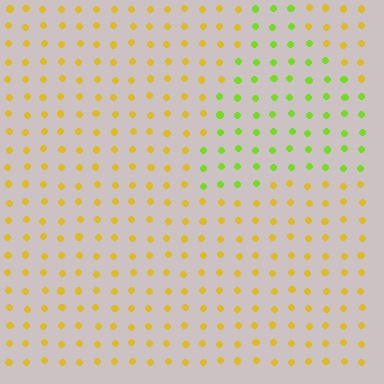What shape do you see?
I see a triangle.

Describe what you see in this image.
The image is filled with small yellow elements in a uniform arrangement. A triangle-shaped region is visible where the elements are tinted to a slightly different hue, forming a subtle color boundary.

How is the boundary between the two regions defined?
The boundary is defined purely by a slight shift in hue (about 45 degrees). Spacing, size, and orientation are identical on both sides.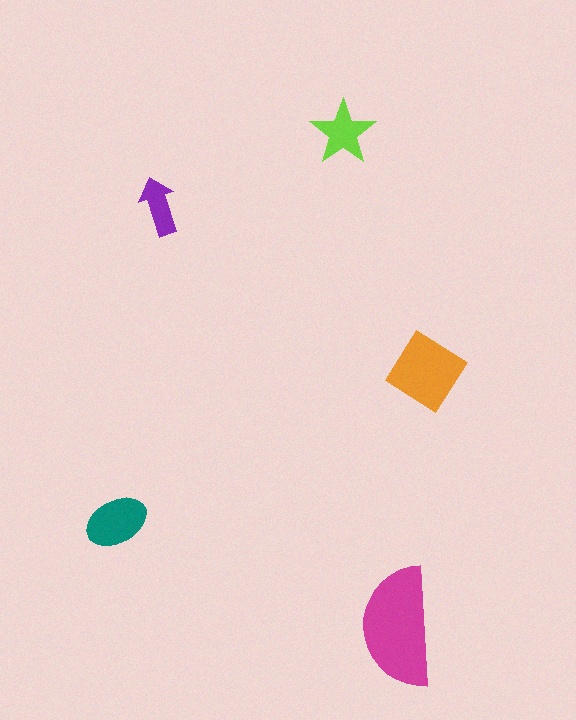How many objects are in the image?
There are 5 objects in the image.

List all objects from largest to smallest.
The magenta semicircle, the orange diamond, the teal ellipse, the lime star, the purple arrow.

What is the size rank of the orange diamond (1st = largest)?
2nd.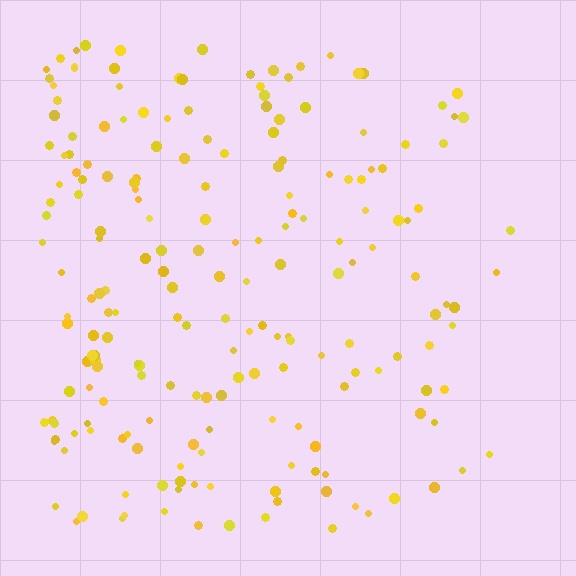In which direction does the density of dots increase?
From right to left, with the left side densest.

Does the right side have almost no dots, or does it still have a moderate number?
Still a moderate number, just noticeably fewer than the left.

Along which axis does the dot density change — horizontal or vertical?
Horizontal.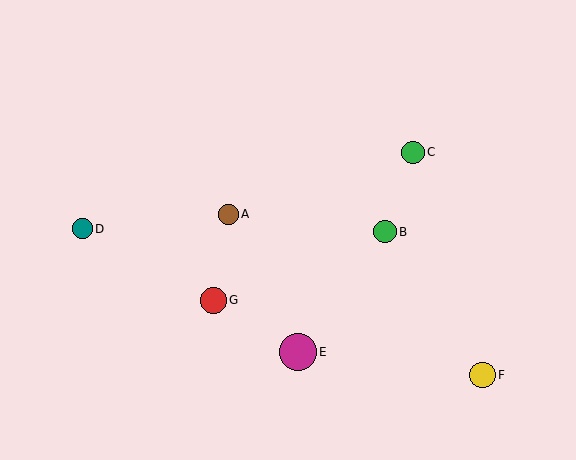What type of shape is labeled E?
Shape E is a magenta circle.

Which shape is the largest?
The magenta circle (labeled E) is the largest.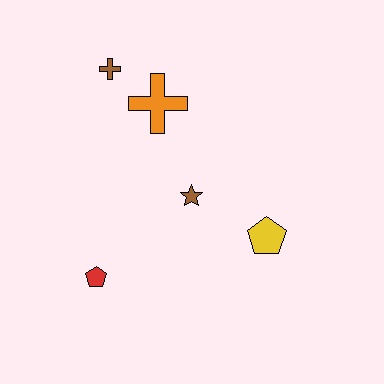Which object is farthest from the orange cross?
The red pentagon is farthest from the orange cross.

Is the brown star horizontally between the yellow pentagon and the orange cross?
Yes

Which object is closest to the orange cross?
The brown cross is closest to the orange cross.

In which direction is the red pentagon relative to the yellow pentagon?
The red pentagon is to the left of the yellow pentagon.